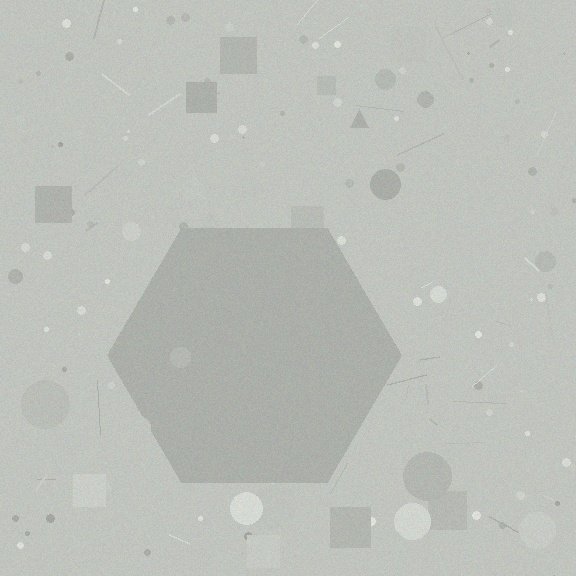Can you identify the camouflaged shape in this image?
The camouflaged shape is a hexagon.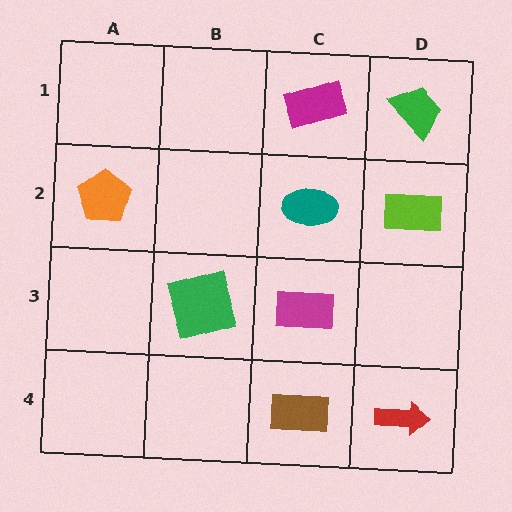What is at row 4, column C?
A brown rectangle.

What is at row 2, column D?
A lime rectangle.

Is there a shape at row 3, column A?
No, that cell is empty.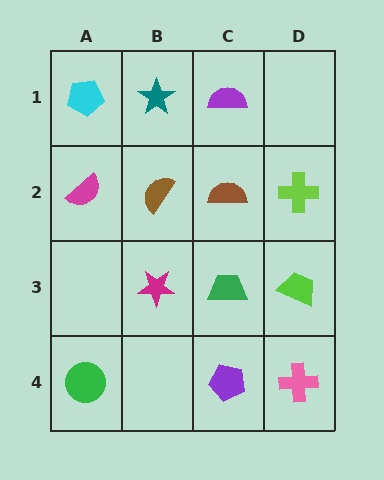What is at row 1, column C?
A purple semicircle.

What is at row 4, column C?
A purple pentagon.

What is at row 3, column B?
A magenta star.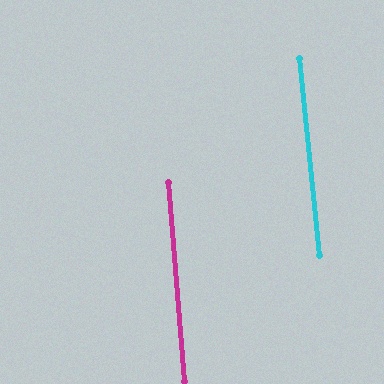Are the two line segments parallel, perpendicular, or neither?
Parallel — their directions differ by only 1.3°.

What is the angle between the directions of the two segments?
Approximately 1 degree.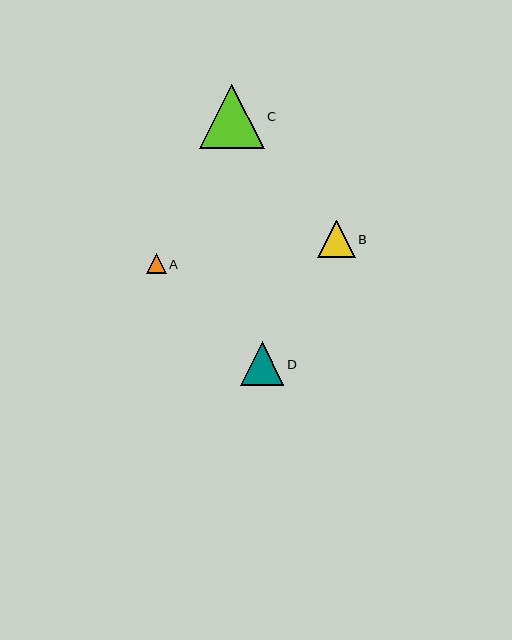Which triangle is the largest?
Triangle C is the largest with a size of approximately 65 pixels.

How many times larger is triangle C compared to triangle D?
Triangle C is approximately 1.5 times the size of triangle D.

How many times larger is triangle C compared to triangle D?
Triangle C is approximately 1.5 times the size of triangle D.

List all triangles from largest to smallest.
From largest to smallest: C, D, B, A.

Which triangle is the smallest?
Triangle A is the smallest with a size of approximately 20 pixels.